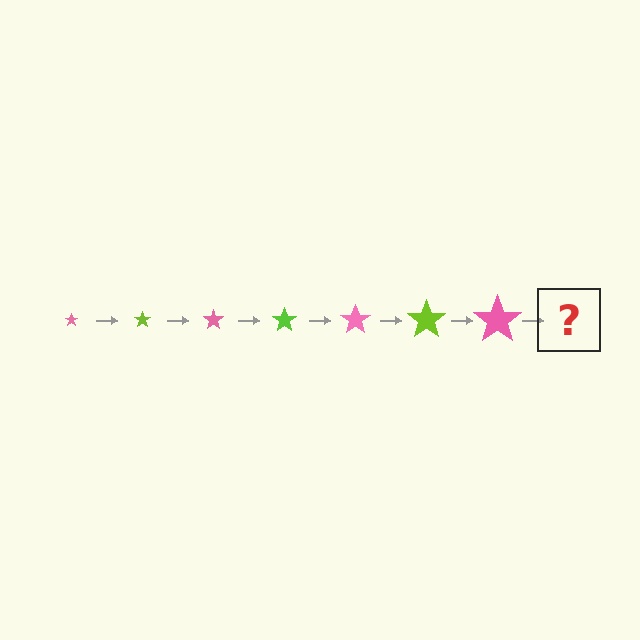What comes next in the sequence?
The next element should be a lime star, larger than the previous one.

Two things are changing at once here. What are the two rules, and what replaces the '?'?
The two rules are that the star grows larger each step and the color cycles through pink and lime. The '?' should be a lime star, larger than the previous one.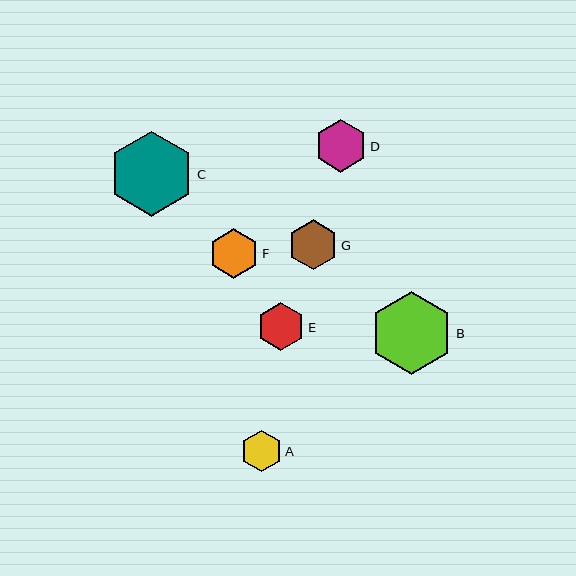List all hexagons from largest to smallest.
From largest to smallest: C, B, D, G, F, E, A.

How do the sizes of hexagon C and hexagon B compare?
Hexagon C and hexagon B are approximately the same size.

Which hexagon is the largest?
Hexagon C is the largest with a size of approximately 85 pixels.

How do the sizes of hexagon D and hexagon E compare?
Hexagon D and hexagon E are approximately the same size.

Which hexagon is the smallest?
Hexagon A is the smallest with a size of approximately 41 pixels.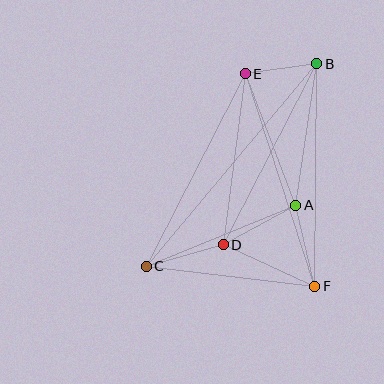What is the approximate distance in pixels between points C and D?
The distance between C and D is approximately 80 pixels.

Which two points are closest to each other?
Points B and E are closest to each other.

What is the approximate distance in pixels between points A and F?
The distance between A and F is approximately 83 pixels.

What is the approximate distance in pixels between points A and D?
The distance between A and D is approximately 83 pixels.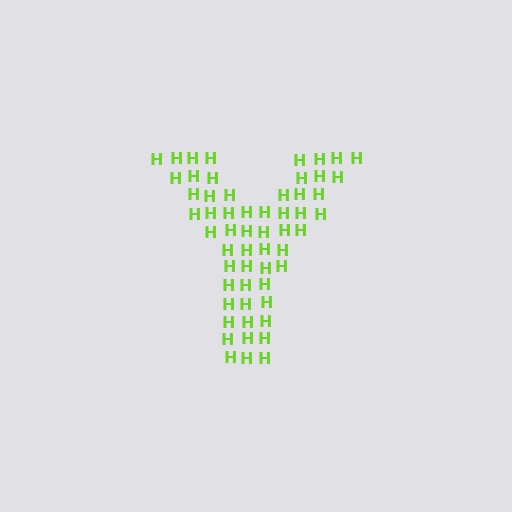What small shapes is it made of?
It is made of small letter H's.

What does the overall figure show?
The overall figure shows the letter Y.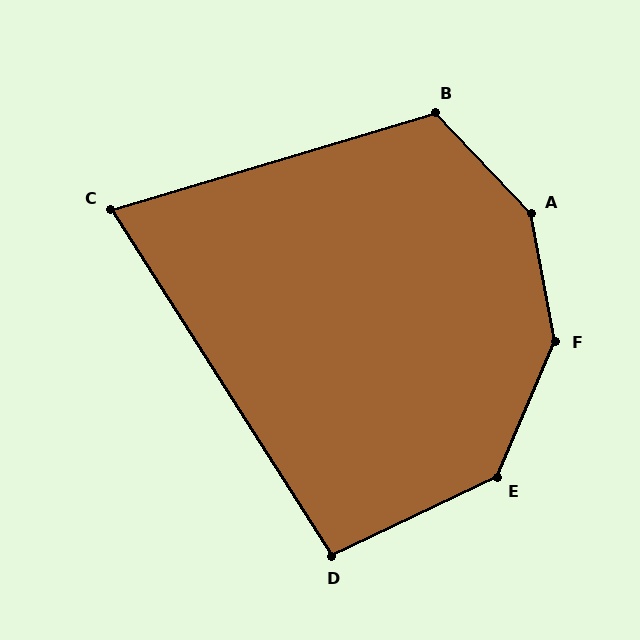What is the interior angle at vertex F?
Approximately 146 degrees (obtuse).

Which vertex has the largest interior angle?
A, at approximately 147 degrees.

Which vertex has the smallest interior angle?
C, at approximately 74 degrees.